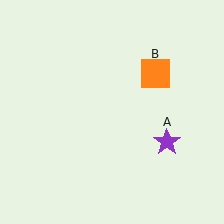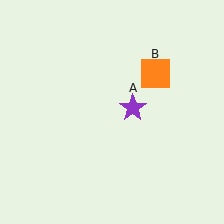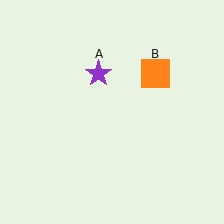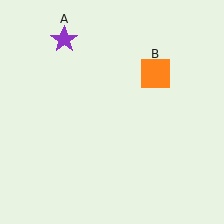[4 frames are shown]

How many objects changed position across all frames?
1 object changed position: purple star (object A).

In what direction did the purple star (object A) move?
The purple star (object A) moved up and to the left.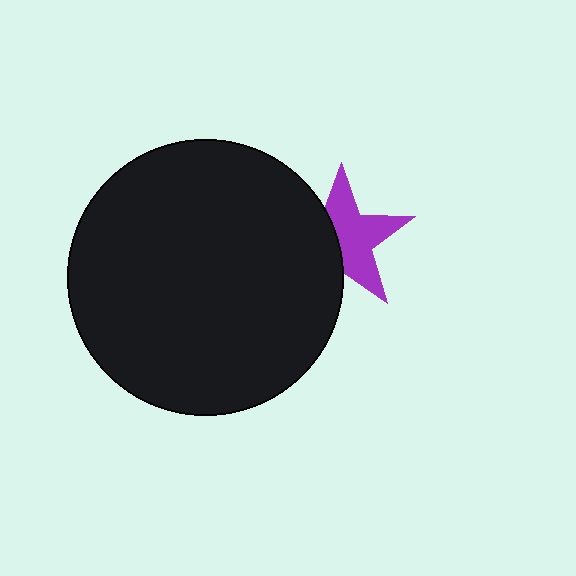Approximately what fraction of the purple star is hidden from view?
Roughly 41% of the purple star is hidden behind the black circle.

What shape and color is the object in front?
The object in front is a black circle.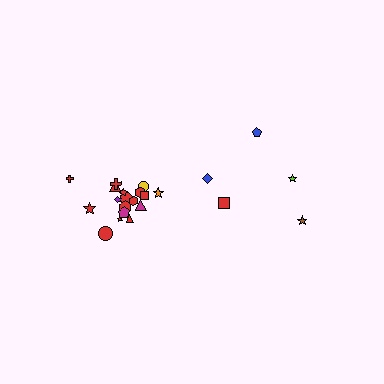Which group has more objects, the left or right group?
The left group.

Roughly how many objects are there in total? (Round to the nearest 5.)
Roughly 25 objects in total.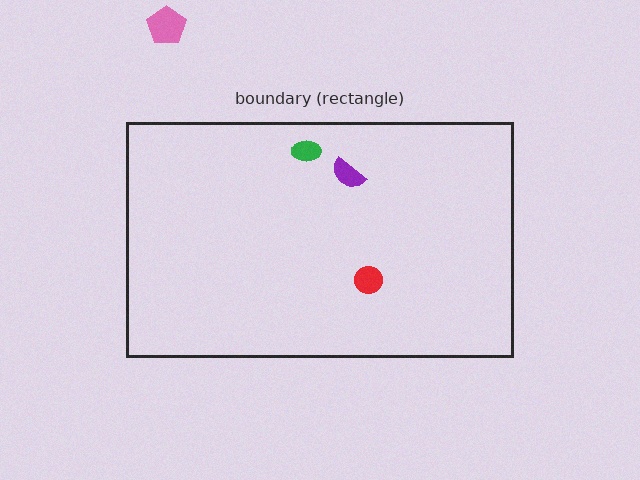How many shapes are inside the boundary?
3 inside, 1 outside.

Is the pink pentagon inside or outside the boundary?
Outside.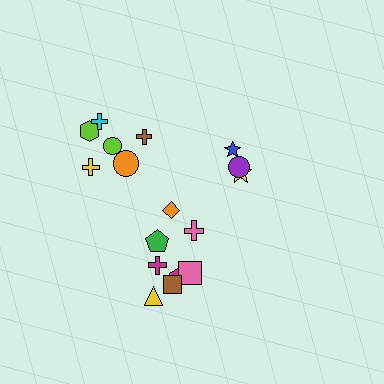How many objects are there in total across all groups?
There are 17 objects.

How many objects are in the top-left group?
There are 6 objects.